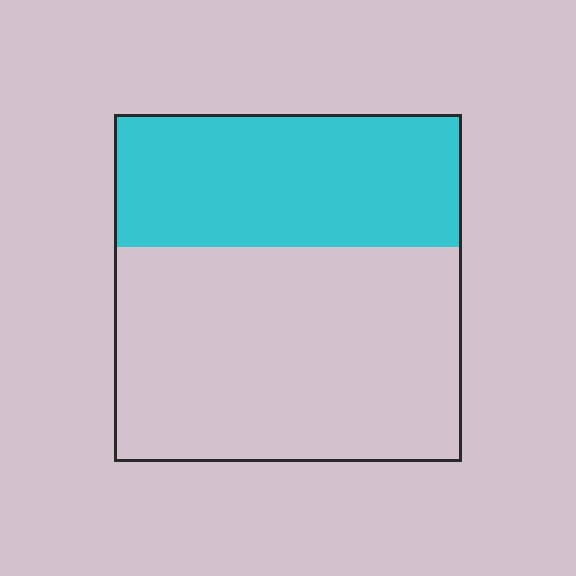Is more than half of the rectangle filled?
No.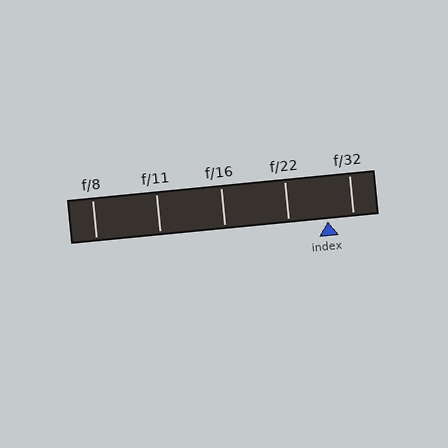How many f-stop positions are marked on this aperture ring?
There are 5 f-stop positions marked.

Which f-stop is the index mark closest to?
The index mark is closest to f/32.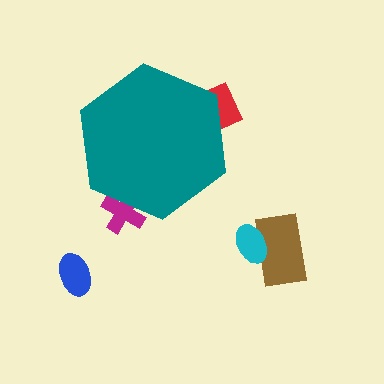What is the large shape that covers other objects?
A teal hexagon.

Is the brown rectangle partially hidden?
No, the brown rectangle is fully visible.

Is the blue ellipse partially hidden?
No, the blue ellipse is fully visible.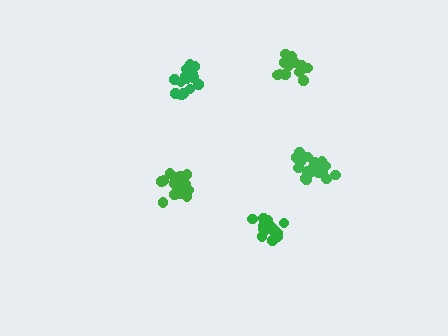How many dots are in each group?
Group 1: 20 dots, Group 2: 17 dots, Group 3: 21 dots, Group 4: 15 dots, Group 5: 15 dots (88 total).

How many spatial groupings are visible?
There are 5 spatial groupings.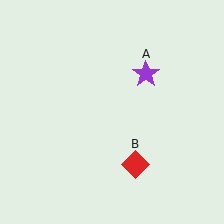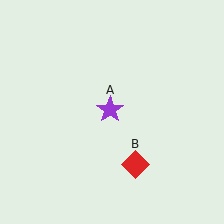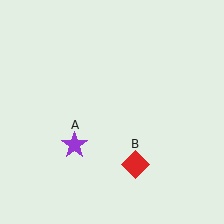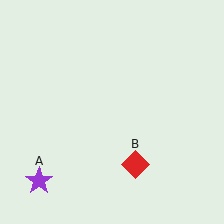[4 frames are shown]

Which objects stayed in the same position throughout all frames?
Red diamond (object B) remained stationary.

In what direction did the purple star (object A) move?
The purple star (object A) moved down and to the left.